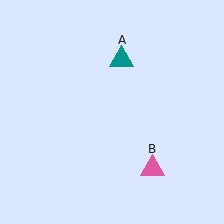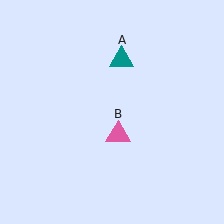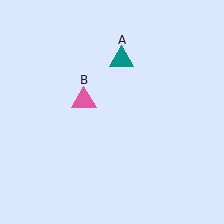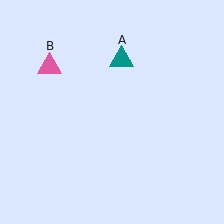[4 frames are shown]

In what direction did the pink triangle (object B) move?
The pink triangle (object B) moved up and to the left.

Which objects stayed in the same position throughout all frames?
Teal triangle (object A) remained stationary.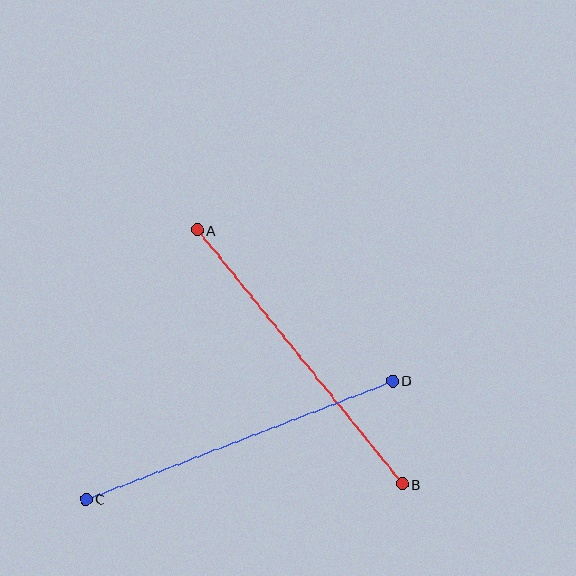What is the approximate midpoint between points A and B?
The midpoint is at approximately (300, 357) pixels.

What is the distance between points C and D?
The distance is approximately 329 pixels.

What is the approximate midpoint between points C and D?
The midpoint is at approximately (239, 440) pixels.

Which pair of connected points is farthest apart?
Points C and D are farthest apart.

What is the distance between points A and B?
The distance is approximately 326 pixels.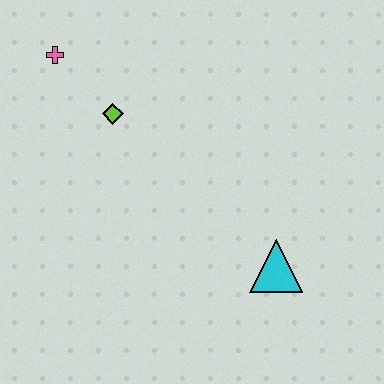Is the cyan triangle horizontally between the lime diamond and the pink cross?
No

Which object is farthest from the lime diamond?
The cyan triangle is farthest from the lime diamond.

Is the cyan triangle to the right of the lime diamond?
Yes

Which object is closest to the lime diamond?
The pink cross is closest to the lime diamond.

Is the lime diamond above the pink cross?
No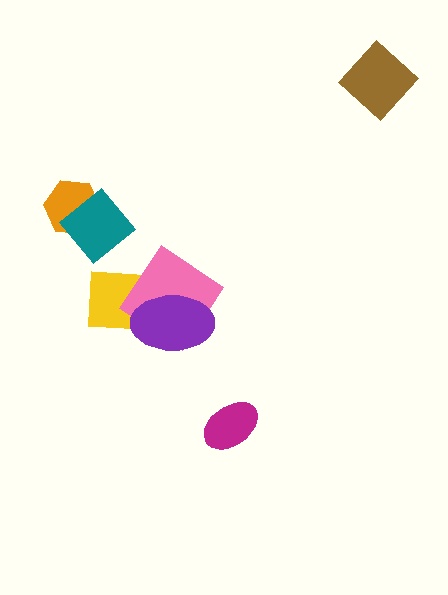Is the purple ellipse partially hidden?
No, no other shape covers it.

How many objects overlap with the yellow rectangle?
2 objects overlap with the yellow rectangle.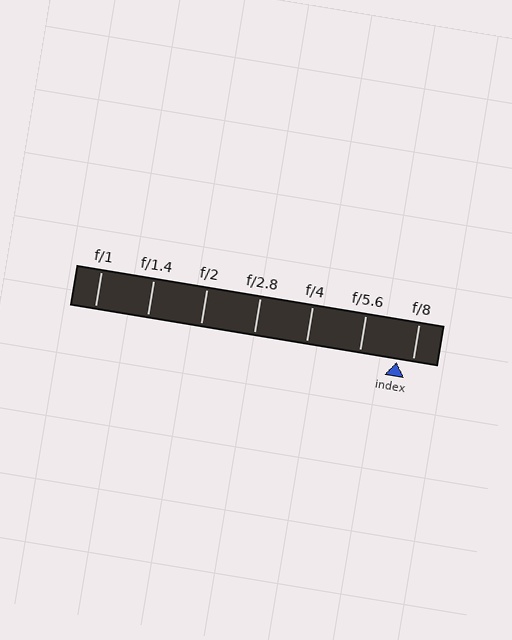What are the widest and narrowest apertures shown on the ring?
The widest aperture shown is f/1 and the narrowest is f/8.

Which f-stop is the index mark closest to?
The index mark is closest to f/8.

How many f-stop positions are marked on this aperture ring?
There are 7 f-stop positions marked.